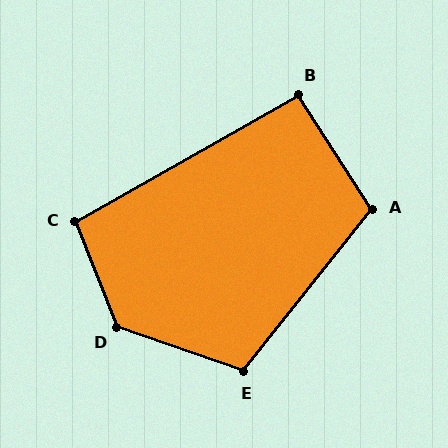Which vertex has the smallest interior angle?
B, at approximately 93 degrees.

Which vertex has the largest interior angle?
D, at approximately 131 degrees.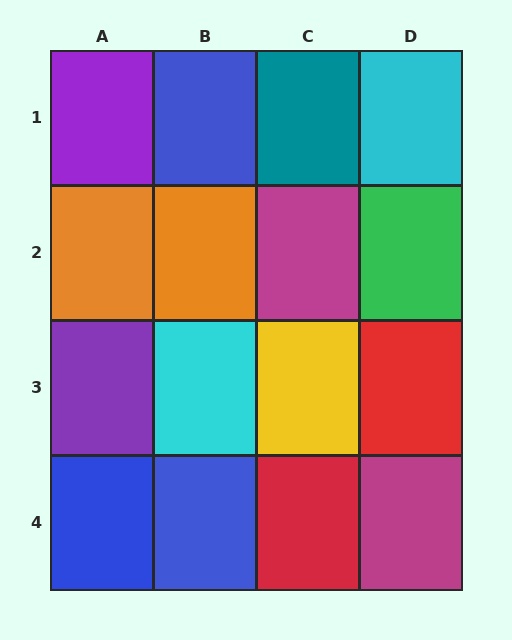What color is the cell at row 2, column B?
Orange.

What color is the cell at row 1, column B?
Blue.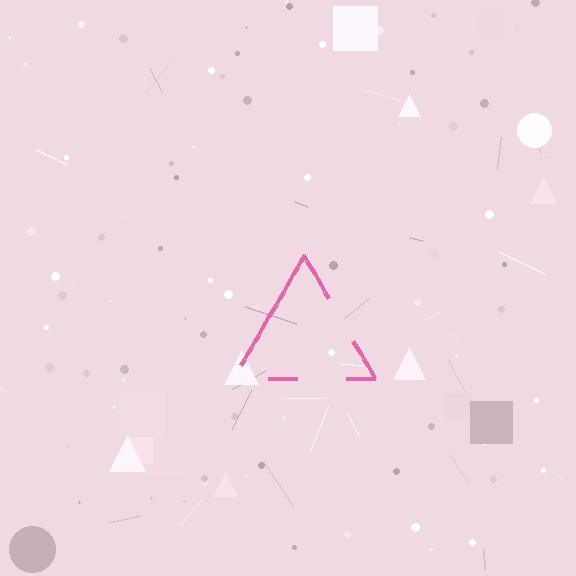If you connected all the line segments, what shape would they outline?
They would outline a triangle.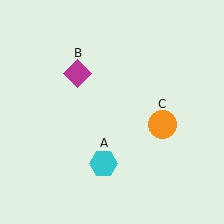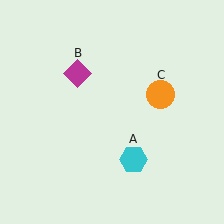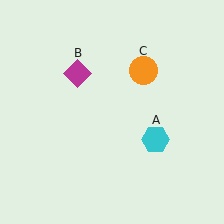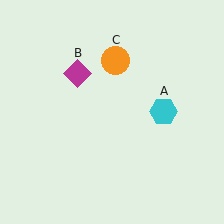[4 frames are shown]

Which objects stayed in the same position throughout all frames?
Magenta diamond (object B) remained stationary.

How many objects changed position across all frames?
2 objects changed position: cyan hexagon (object A), orange circle (object C).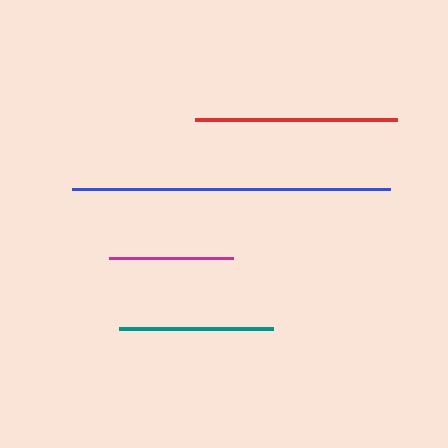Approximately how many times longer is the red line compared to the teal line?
The red line is approximately 1.3 times the length of the teal line.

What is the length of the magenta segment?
The magenta segment is approximately 124 pixels long.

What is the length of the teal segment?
The teal segment is approximately 154 pixels long.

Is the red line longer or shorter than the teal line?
The red line is longer than the teal line.